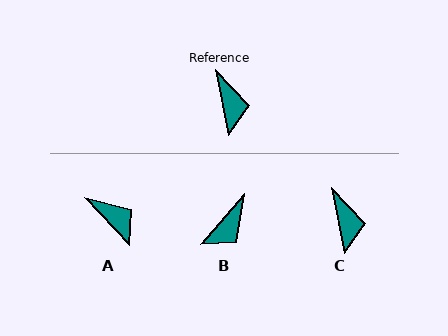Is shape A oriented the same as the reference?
No, it is off by about 32 degrees.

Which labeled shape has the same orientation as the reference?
C.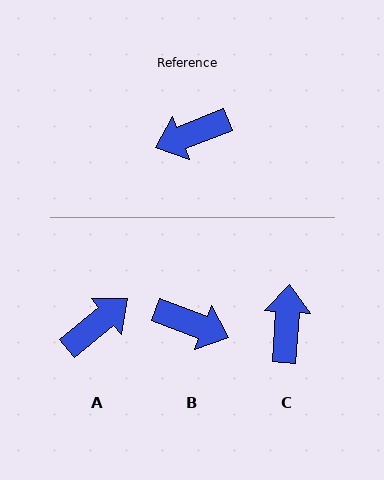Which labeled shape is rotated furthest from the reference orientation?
A, about 162 degrees away.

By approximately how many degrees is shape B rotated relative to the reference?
Approximately 137 degrees counter-clockwise.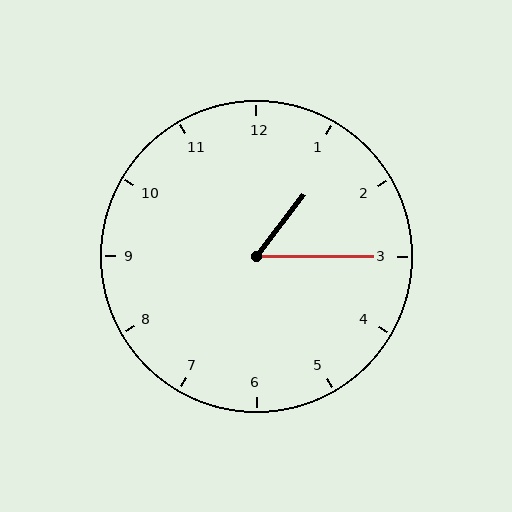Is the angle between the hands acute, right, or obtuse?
It is acute.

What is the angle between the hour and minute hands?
Approximately 52 degrees.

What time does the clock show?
1:15.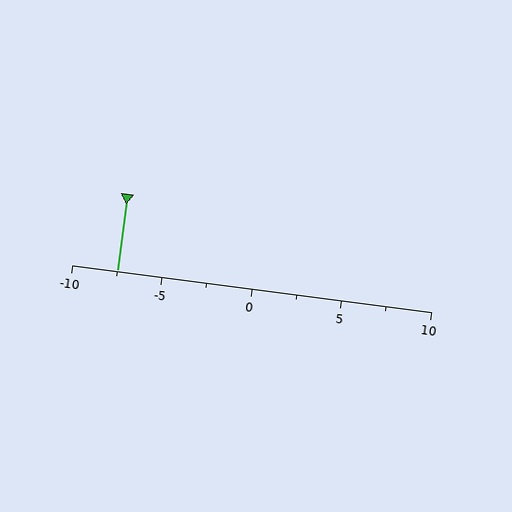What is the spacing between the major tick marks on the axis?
The major ticks are spaced 5 apart.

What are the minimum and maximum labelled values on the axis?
The axis runs from -10 to 10.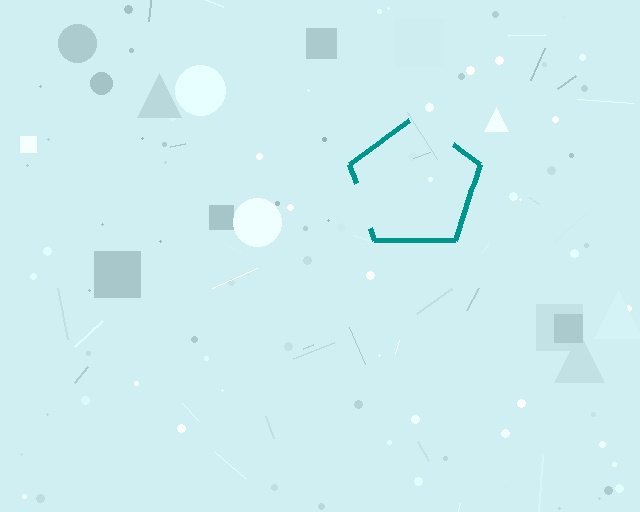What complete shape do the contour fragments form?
The contour fragments form a pentagon.